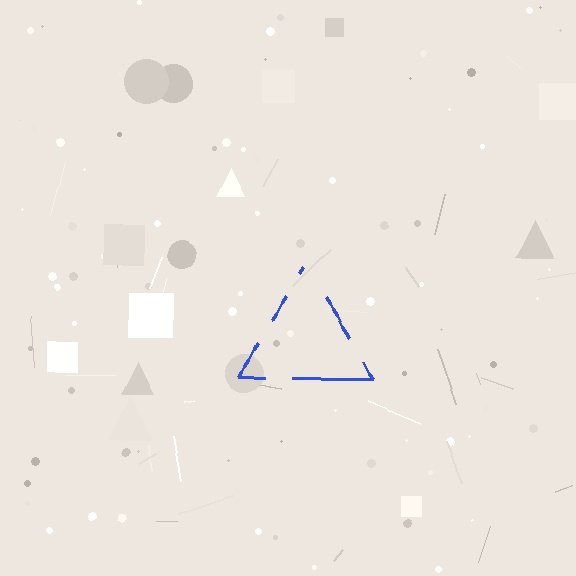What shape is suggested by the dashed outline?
The dashed outline suggests a triangle.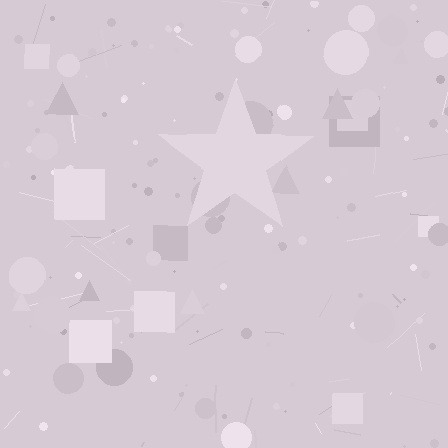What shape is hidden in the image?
A star is hidden in the image.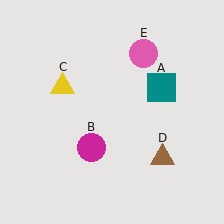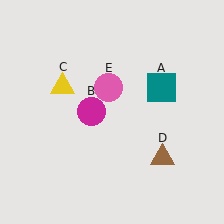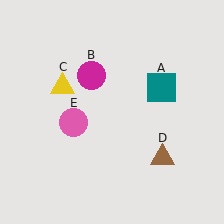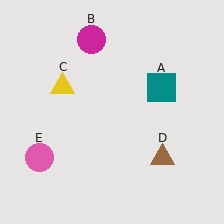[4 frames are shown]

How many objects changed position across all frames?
2 objects changed position: magenta circle (object B), pink circle (object E).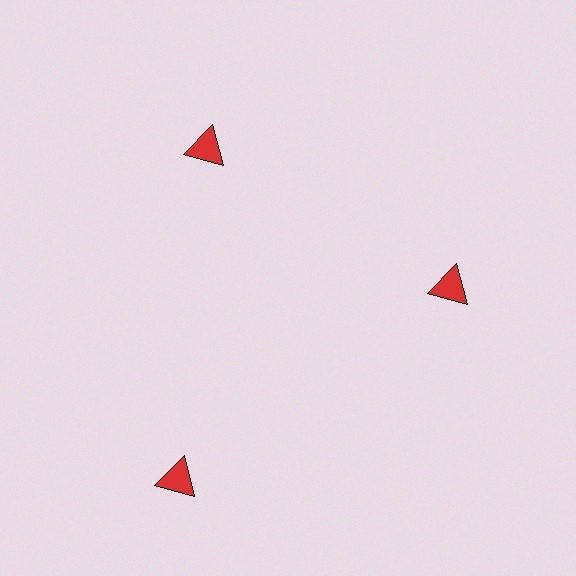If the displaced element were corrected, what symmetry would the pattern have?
It would have 3-fold rotational symmetry — the pattern would map onto itself every 120 degrees.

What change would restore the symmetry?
The symmetry would be restored by moving it inward, back onto the ring so that all 3 triangles sit at equal angles and equal distance from the center.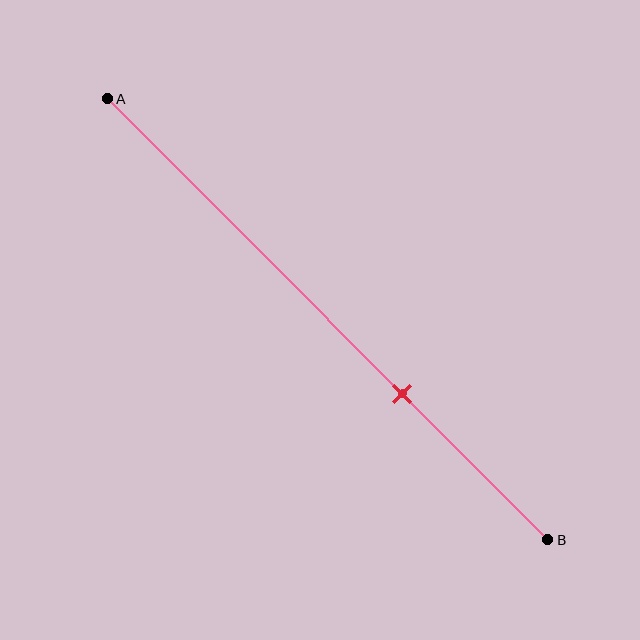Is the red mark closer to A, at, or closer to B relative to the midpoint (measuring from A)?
The red mark is closer to point B than the midpoint of segment AB.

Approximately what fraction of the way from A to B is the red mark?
The red mark is approximately 65% of the way from A to B.